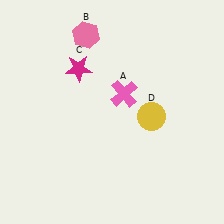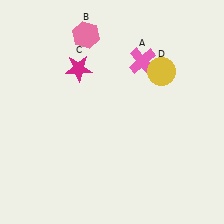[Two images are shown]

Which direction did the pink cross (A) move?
The pink cross (A) moved up.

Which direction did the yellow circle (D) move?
The yellow circle (D) moved up.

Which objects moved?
The objects that moved are: the pink cross (A), the yellow circle (D).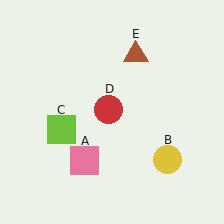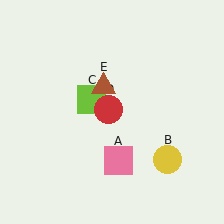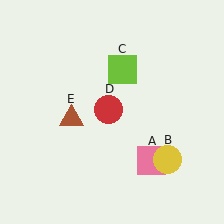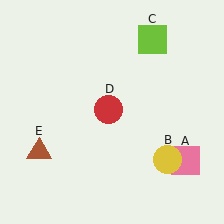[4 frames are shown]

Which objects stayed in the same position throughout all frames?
Yellow circle (object B) and red circle (object D) remained stationary.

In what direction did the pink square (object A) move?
The pink square (object A) moved right.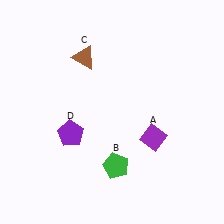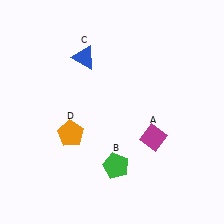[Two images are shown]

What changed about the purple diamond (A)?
In Image 1, A is purple. In Image 2, it changed to magenta.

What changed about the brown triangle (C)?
In Image 1, C is brown. In Image 2, it changed to blue.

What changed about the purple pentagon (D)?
In Image 1, D is purple. In Image 2, it changed to orange.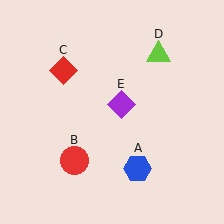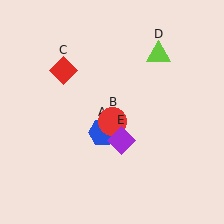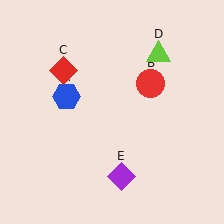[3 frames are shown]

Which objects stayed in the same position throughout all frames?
Red diamond (object C) and lime triangle (object D) remained stationary.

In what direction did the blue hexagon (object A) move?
The blue hexagon (object A) moved up and to the left.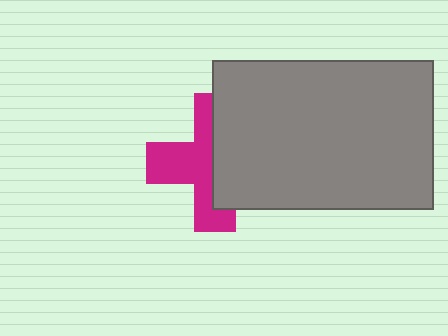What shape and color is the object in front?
The object in front is a gray rectangle.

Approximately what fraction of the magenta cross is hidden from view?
Roughly 49% of the magenta cross is hidden behind the gray rectangle.